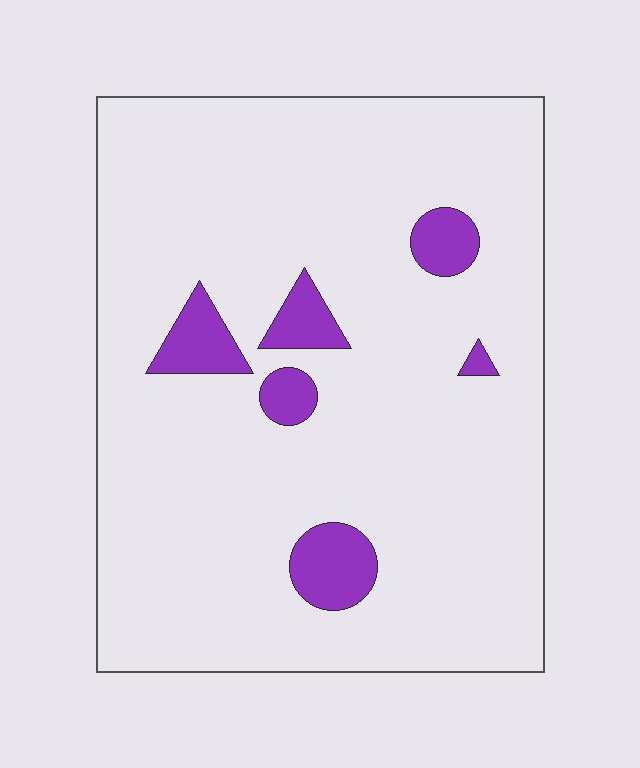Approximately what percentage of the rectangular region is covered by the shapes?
Approximately 10%.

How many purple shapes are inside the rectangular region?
6.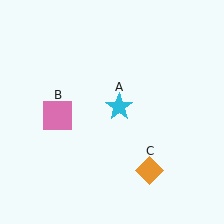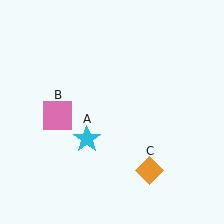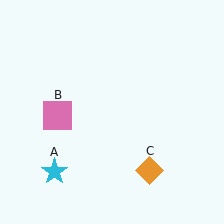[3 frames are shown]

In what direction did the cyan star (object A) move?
The cyan star (object A) moved down and to the left.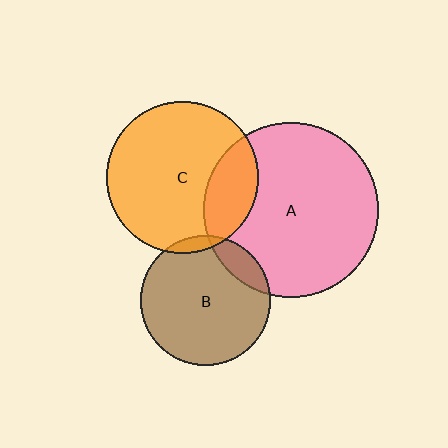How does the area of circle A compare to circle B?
Approximately 1.8 times.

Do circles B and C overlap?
Yes.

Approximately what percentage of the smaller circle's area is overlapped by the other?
Approximately 5%.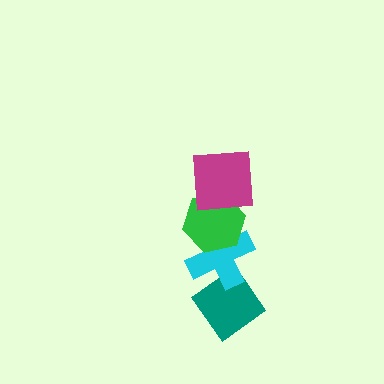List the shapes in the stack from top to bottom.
From top to bottom: the magenta square, the green hexagon, the cyan cross, the teal diamond.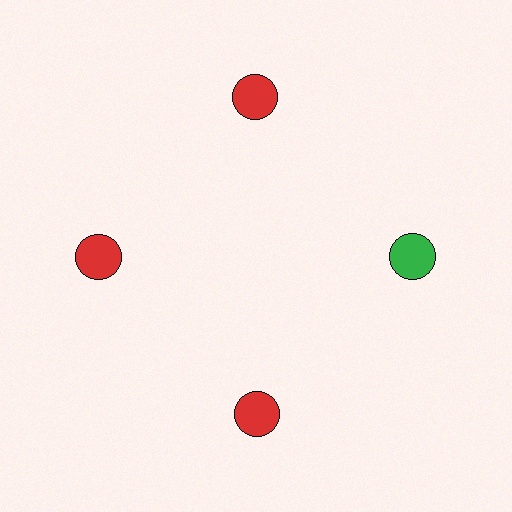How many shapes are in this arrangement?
There are 4 shapes arranged in a ring pattern.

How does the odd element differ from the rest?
It has a different color: green instead of red.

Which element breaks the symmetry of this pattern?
The green circle at roughly the 3 o'clock position breaks the symmetry. All other shapes are red circles.